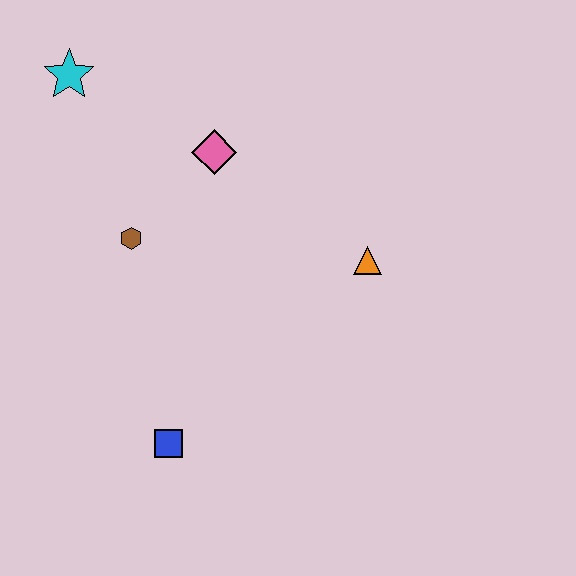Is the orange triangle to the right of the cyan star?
Yes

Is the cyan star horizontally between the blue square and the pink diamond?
No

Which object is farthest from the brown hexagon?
The orange triangle is farthest from the brown hexagon.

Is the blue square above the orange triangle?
No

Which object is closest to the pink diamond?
The brown hexagon is closest to the pink diamond.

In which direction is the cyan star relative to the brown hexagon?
The cyan star is above the brown hexagon.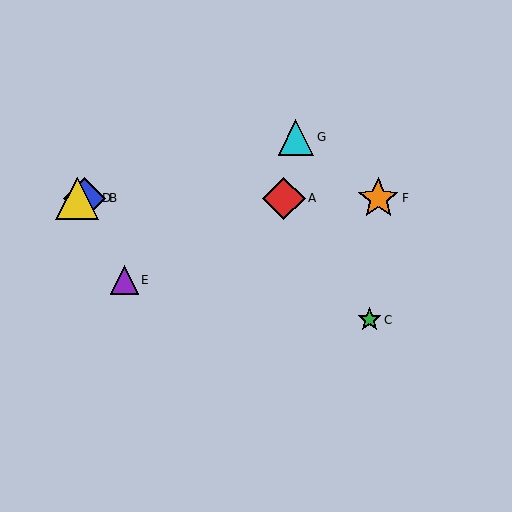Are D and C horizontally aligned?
No, D is at y≈198 and C is at y≈320.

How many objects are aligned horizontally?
4 objects (A, B, D, F) are aligned horizontally.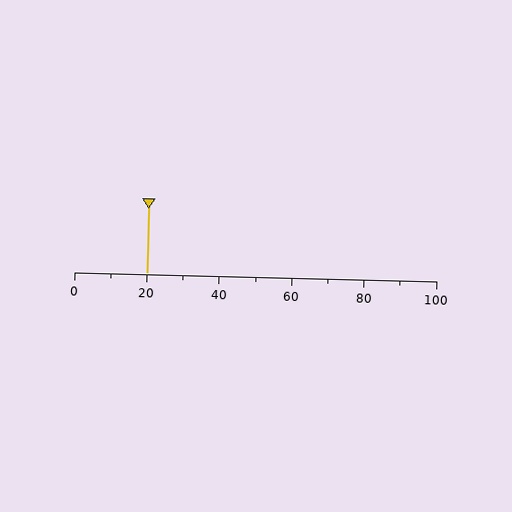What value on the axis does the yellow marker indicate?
The marker indicates approximately 20.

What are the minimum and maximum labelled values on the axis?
The axis runs from 0 to 100.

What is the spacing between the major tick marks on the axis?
The major ticks are spaced 20 apart.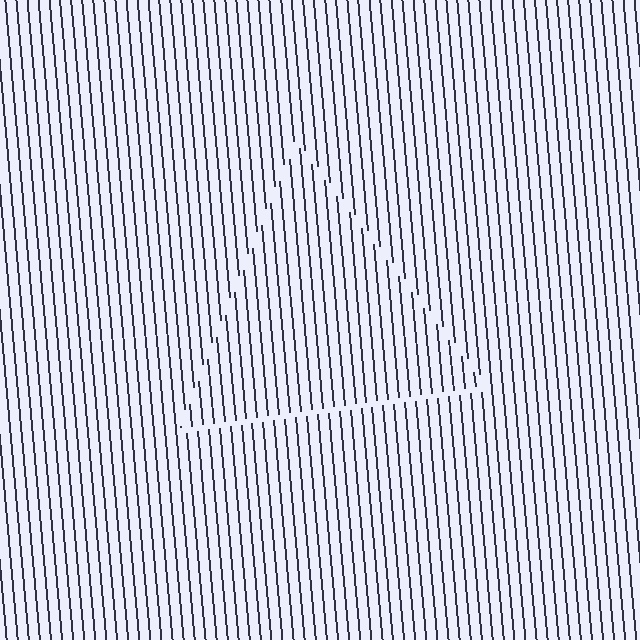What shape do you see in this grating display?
An illusory triangle. The interior of the shape contains the same grating, shifted by half a period — the contour is defined by the phase discontinuity where line-ends from the inner and outer gratings abut.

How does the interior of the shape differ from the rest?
The interior of the shape contains the same grating, shifted by half a period — the contour is defined by the phase discontinuity where line-ends from the inner and outer gratings abut.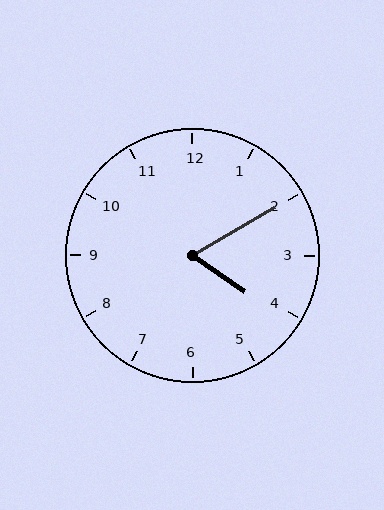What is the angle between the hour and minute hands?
Approximately 65 degrees.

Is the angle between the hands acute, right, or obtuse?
It is acute.